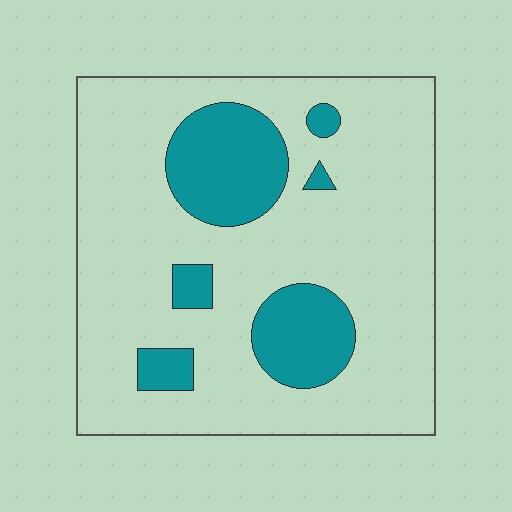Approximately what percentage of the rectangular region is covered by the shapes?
Approximately 20%.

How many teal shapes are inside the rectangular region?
6.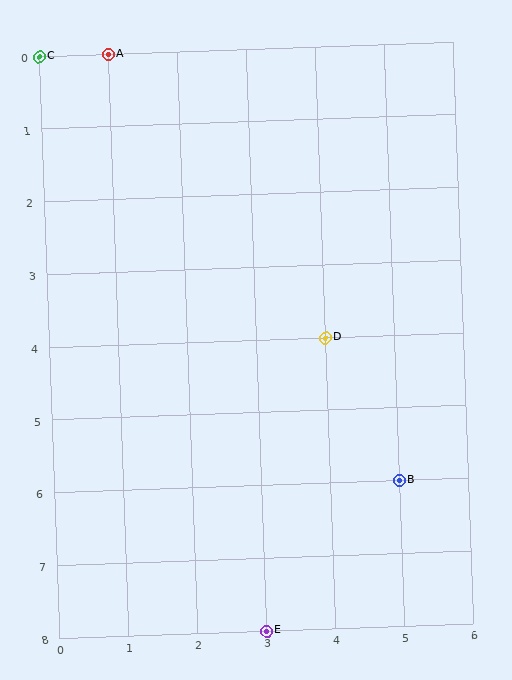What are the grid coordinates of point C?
Point C is at grid coordinates (0, 0).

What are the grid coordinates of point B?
Point B is at grid coordinates (5, 6).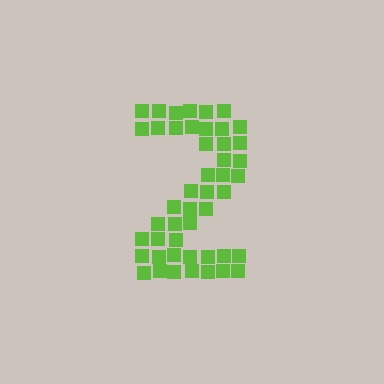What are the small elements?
The small elements are squares.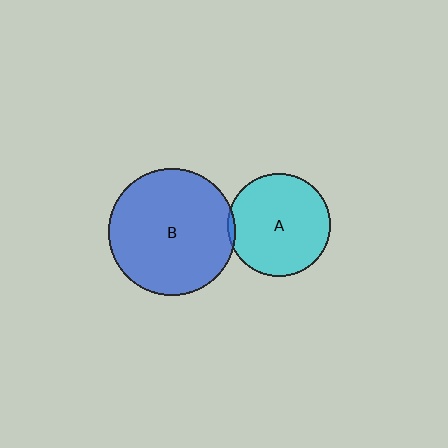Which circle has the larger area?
Circle B (blue).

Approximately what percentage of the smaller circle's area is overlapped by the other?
Approximately 5%.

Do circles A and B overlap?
Yes.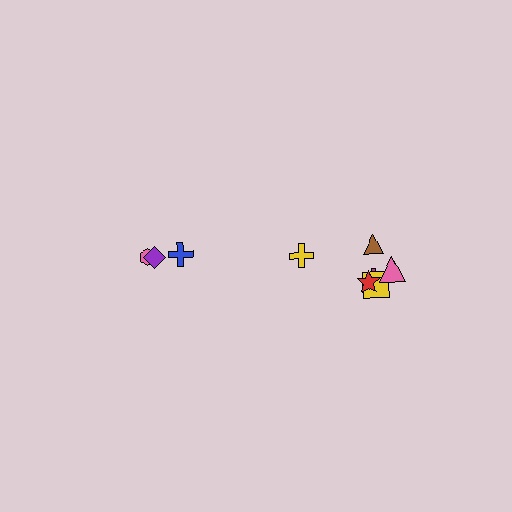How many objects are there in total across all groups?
There are 9 objects.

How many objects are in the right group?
There are 6 objects.